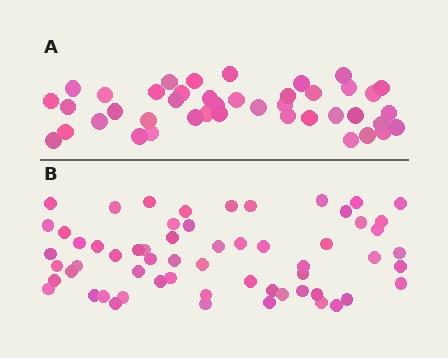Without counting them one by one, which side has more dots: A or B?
Region B (the bottom region) has more dots.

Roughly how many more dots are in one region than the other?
Region B has approximately 20 more dots than region A.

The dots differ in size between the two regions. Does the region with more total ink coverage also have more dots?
No. Region A has more total ink coverage because its dots are larger, but region B actually contains more individual dots. Total area can be misleading — the number of items is what matters here.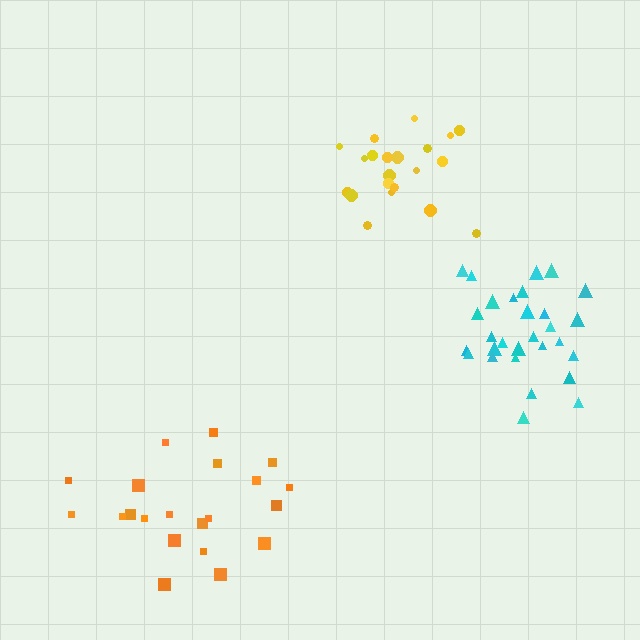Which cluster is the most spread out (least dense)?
Orange.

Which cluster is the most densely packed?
Cyan.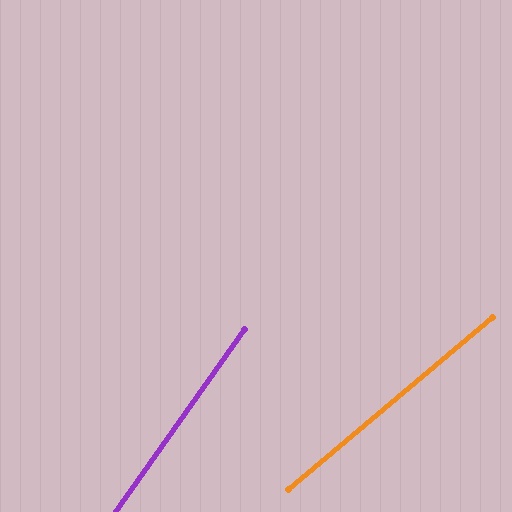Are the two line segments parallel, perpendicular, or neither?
Neither parallel nor perpendicular — they differ by about 15°.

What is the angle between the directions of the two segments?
Approximately 15 degrees.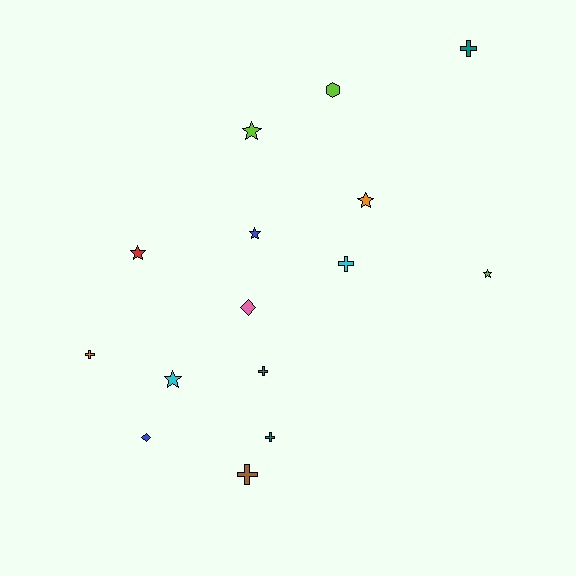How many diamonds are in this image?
There are 2 diamonds.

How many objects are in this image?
There are 15 objects.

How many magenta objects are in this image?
There are no magenta objects.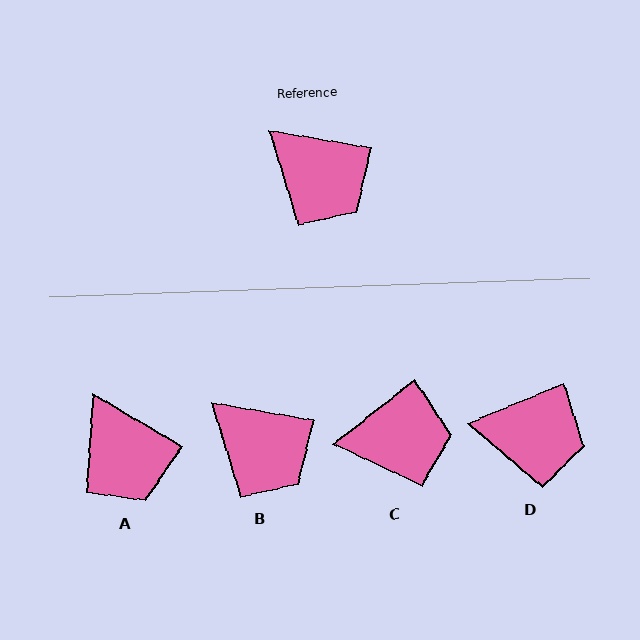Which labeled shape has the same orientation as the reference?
B.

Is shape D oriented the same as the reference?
No, it is off by about 32 degrees.